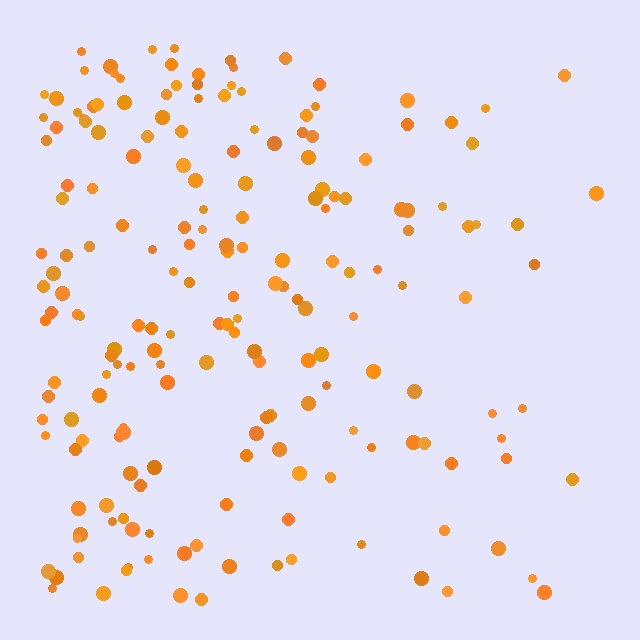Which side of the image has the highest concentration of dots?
The left.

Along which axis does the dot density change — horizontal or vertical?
Horizontal.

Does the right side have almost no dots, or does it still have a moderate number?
Still a moderate number, just noticeably fewer than the left.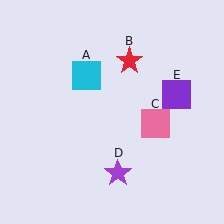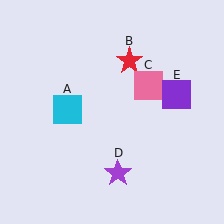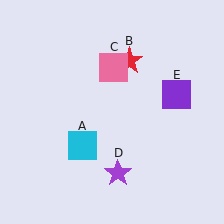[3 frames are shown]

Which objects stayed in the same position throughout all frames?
Red star (object B) and purple star (object D) and purple square (object E) remained stationary.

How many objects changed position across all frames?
2 objects changed position: cyan square (object A), pink square (object C).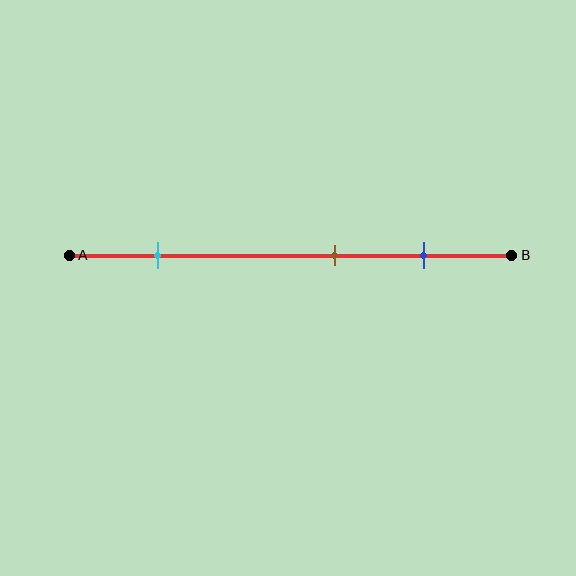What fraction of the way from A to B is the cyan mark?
The cyan mark is approximately 20% (0.2) of the way from A to B.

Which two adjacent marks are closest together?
The brown and blue marks are the closest adjacent pair.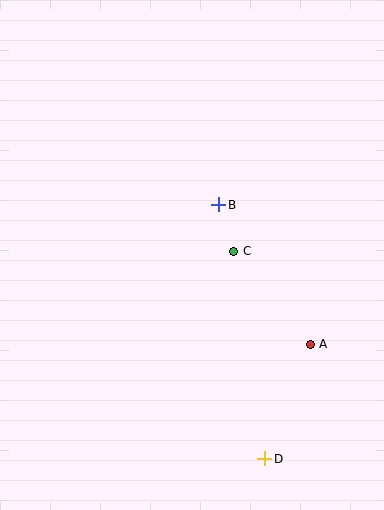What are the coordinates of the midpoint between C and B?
The midpoint between C and B is at (226, 228).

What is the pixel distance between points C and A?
The distance between C and A is 121 pixels.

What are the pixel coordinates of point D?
Point D is at (265, 459).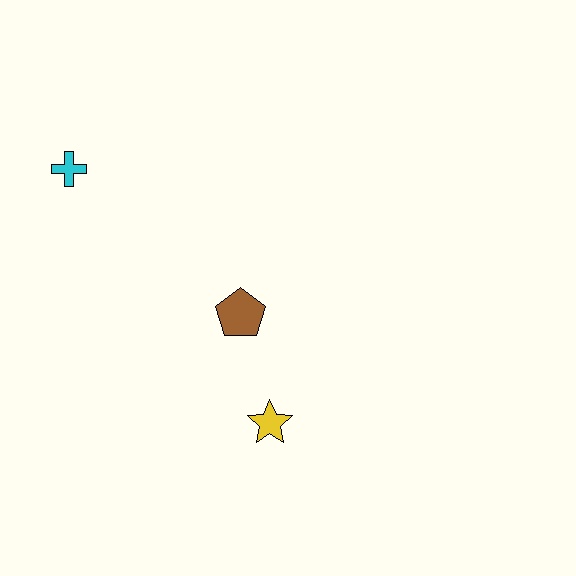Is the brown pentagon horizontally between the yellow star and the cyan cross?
Yes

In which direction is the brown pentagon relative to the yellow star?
The brown pentagon is above the yellow star.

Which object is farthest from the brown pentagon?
The cyan cross is farthest from the brown pentagon.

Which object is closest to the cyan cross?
The brown pentagon is closest to the cyan cross.